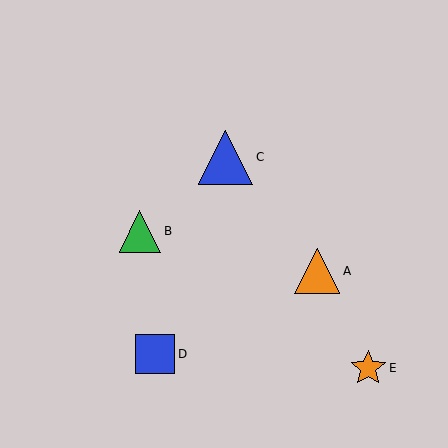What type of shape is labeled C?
Shape C is a blue triangle.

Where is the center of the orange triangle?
The center of the orange triangle is at (317, 271).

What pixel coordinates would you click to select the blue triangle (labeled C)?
Click at (226, 157) to select the blue triangle C.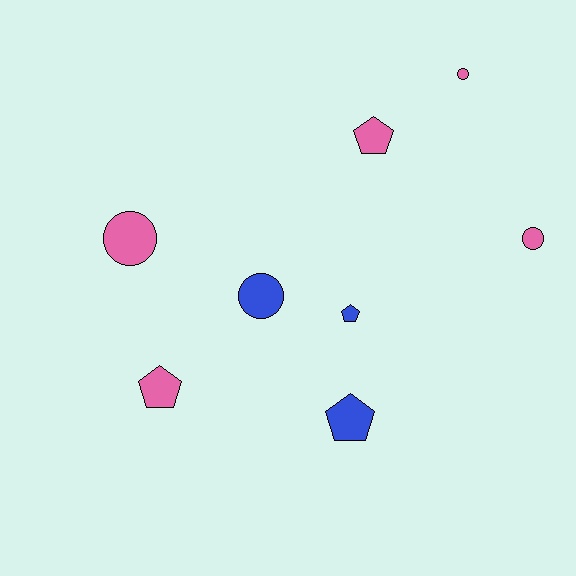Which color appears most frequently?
Pink, with 5 objects.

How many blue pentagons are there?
There are 2 blue pentagons.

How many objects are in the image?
There are 8 objects.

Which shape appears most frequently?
Circle, with 4 objects.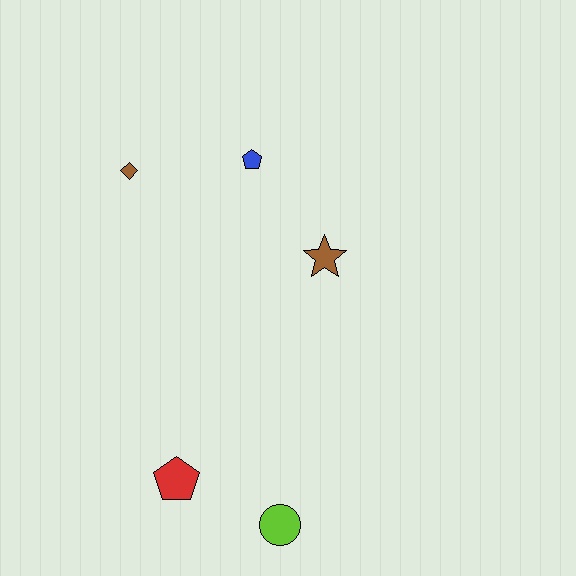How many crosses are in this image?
There are no crosses.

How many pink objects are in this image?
There are no pink objects.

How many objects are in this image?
There are 5 objects.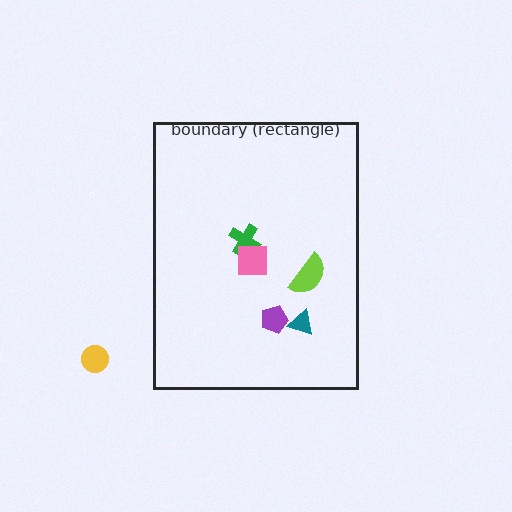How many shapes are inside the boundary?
5 inside, 1 outside.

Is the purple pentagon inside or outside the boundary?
Inside.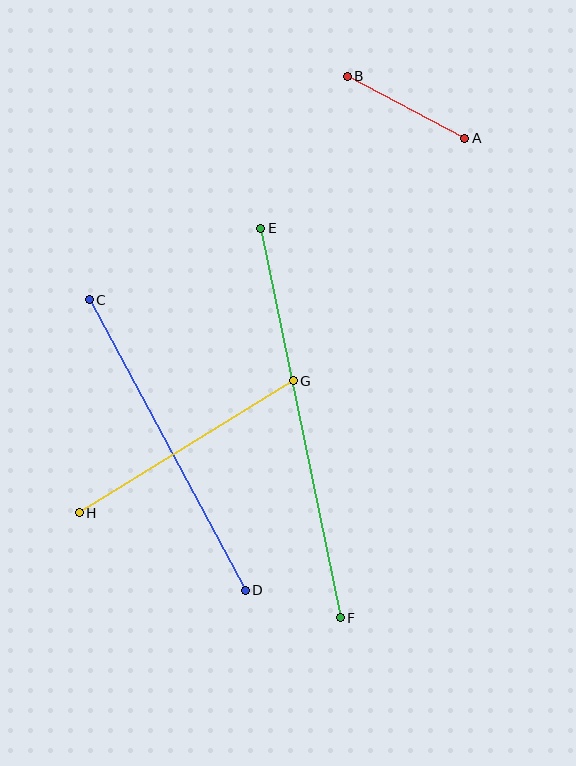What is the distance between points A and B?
The distance is approximately 133 pixels.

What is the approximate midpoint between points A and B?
The midpoint is at approximately (406, 107) pixels.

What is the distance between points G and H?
The distance is approximately 251 pixels.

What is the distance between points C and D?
The distance is approximately 330 pixels.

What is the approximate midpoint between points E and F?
The midpoint is at approximately (301, 423) pixels.